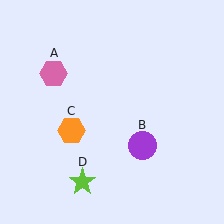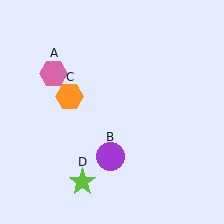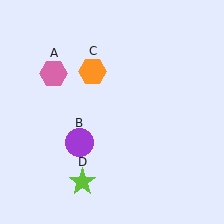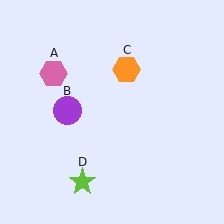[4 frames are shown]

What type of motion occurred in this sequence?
The purple circle (object B), orange hexagon (object C) rotated clockwise around the center of the scene.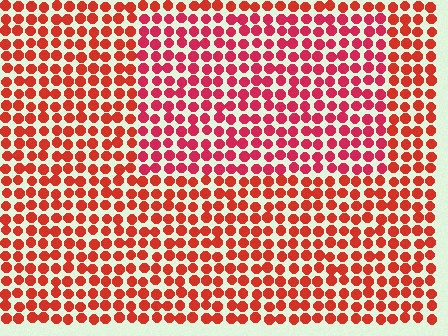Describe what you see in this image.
The image is filled with small red elements in a uniform arrangement. A rectangle-shaped region is visible where the elements are tinted to a slightly different hue, forming a subtle color boundary.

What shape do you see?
I see a rectangle.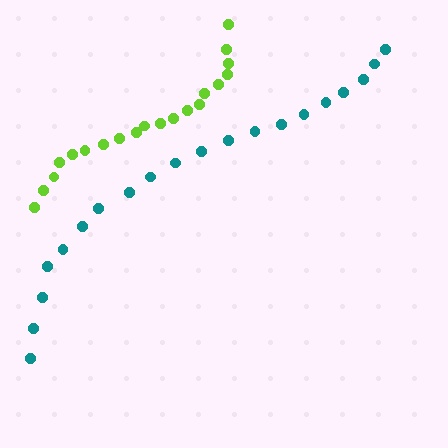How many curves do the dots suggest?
There are 2 distinct paths.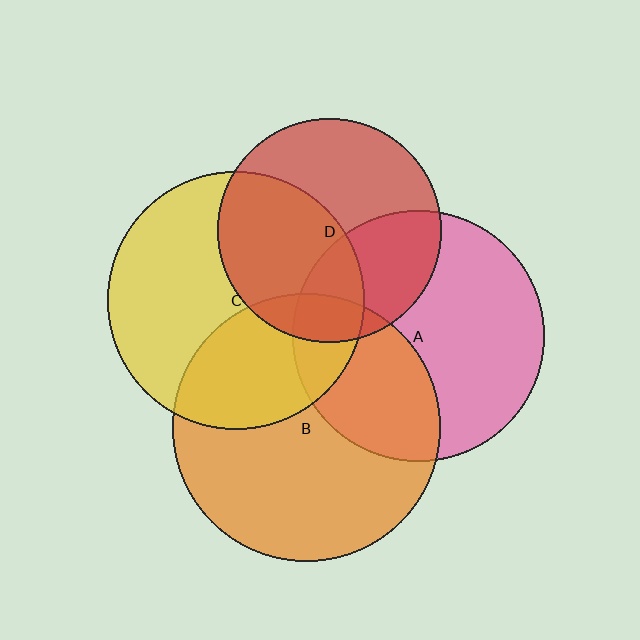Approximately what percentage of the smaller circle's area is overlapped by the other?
Approximately 10%.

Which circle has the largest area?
Circle B (orange).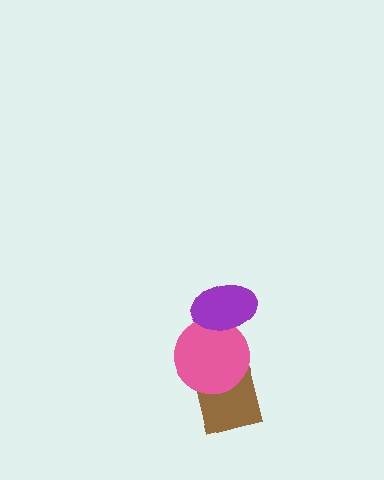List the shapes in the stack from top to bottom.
From top to bottom: the purple ellipse, the pink circle, the brown square.